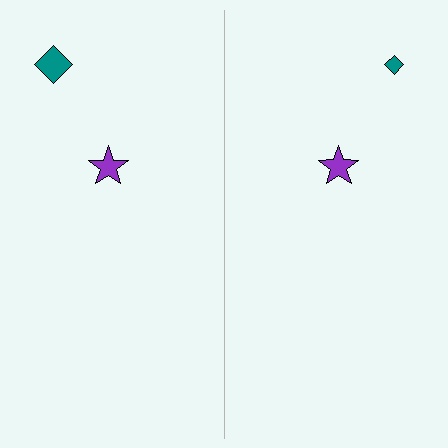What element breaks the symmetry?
The teal diamond on the right side has a different size than its mirror counterpart.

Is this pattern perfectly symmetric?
No, the pattern is not perfectly symmetric. The teal diamond on the right side has a different size than its mirror counterpart.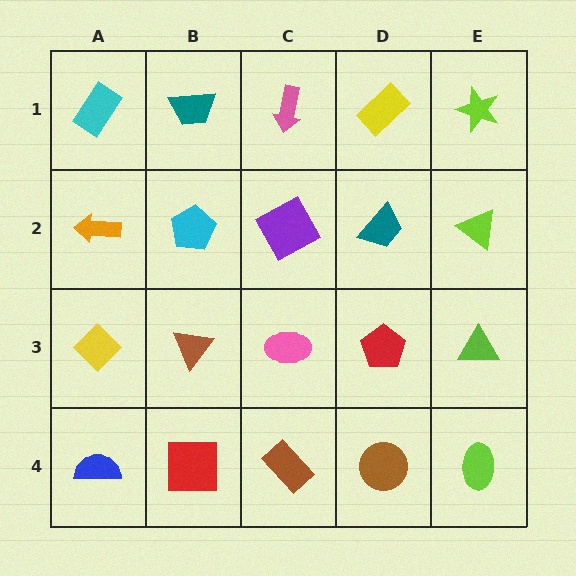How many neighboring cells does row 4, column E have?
2.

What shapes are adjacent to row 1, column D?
A teal trapezoid (row 2, column D), a pink arrow (row 1, column C), a lime star (row 1, column E).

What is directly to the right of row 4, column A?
A red square.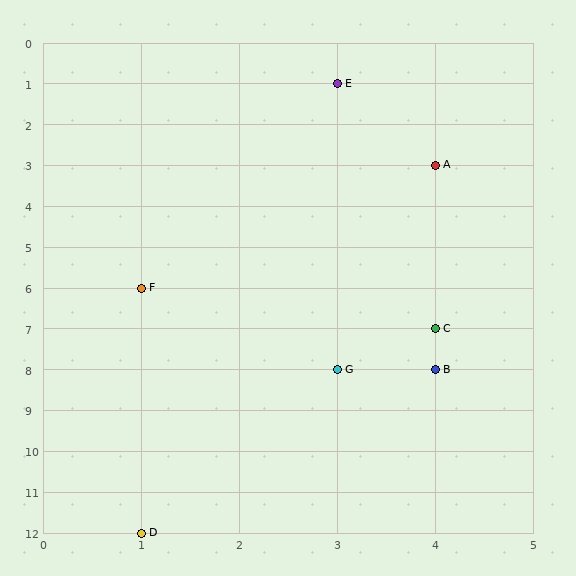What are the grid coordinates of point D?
Point D is at grid coordinates (1, 12).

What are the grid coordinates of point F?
Point F is at grid coordinates (1, 6).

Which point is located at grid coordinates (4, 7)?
Point C is at (4, 7).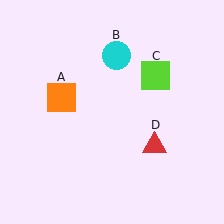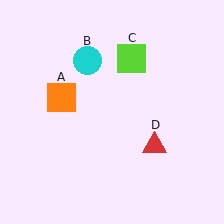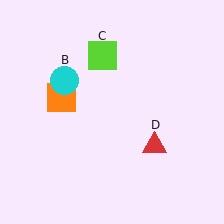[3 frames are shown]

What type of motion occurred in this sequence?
The cyan circle (object B), lime square (object C) rotated counterclockwise around the center of the scene.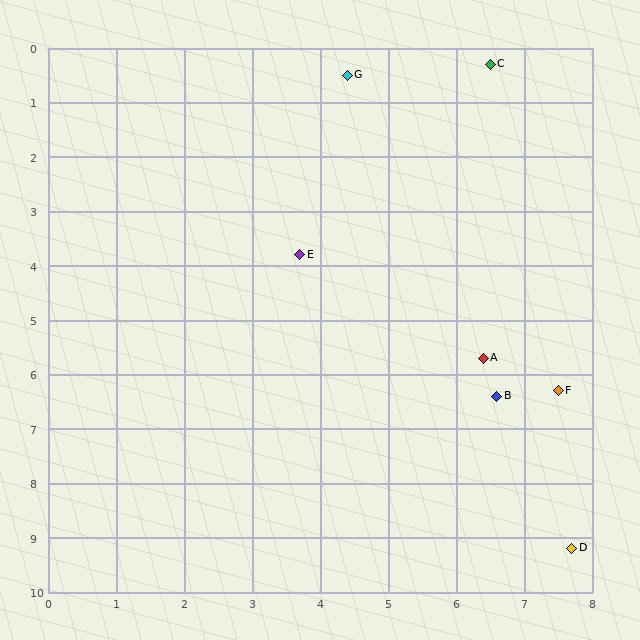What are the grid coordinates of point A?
Point A is at approximately (6.4, 5.7).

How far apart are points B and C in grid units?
Points B and C are about 6.1 grid units apart.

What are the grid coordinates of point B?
Point B is at approximately (6.6, 6.4).